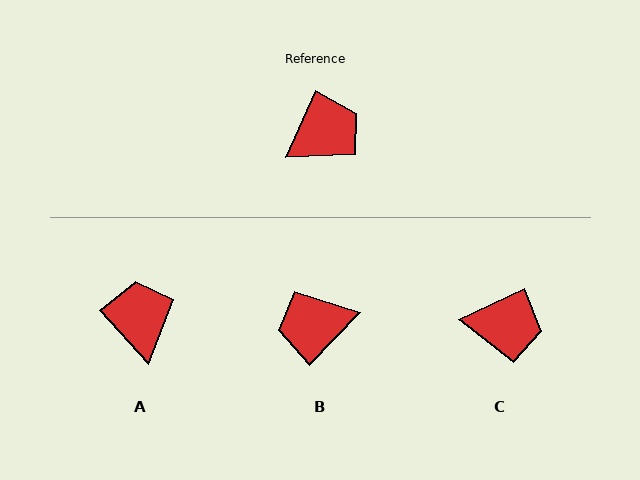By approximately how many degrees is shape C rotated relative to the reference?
Approximately 40 degrees clockwise.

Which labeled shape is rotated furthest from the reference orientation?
B, about 160 degrees away.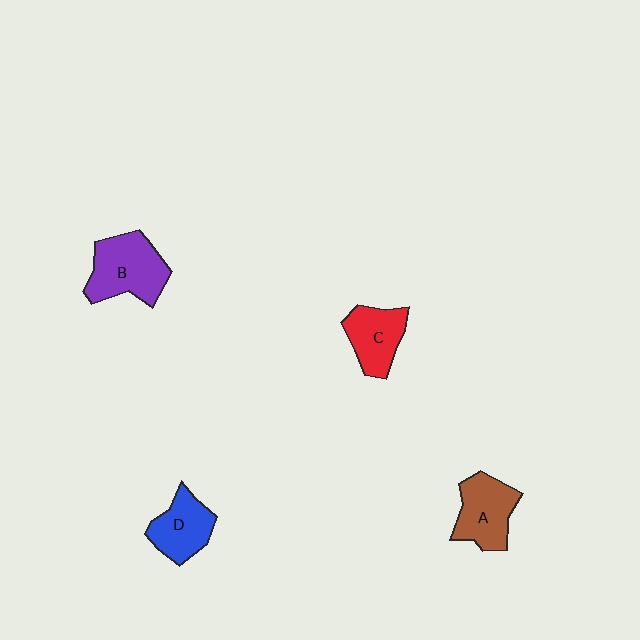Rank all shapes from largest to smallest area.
From largest to smallest: B (purple), A (brown), C (red), D (blue).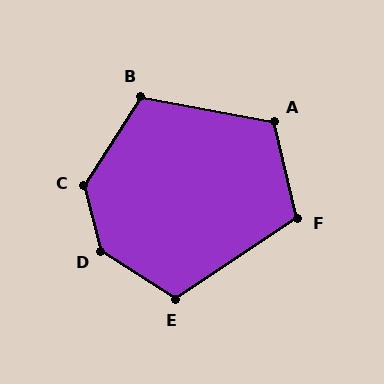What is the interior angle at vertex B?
Approximately 112 degrees (obtuse).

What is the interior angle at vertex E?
Approximately 113 degrees (obtuse).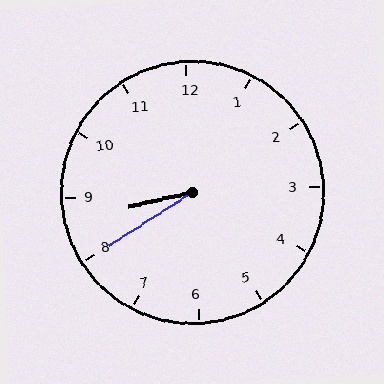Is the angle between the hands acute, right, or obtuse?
It is acute.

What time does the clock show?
8:40.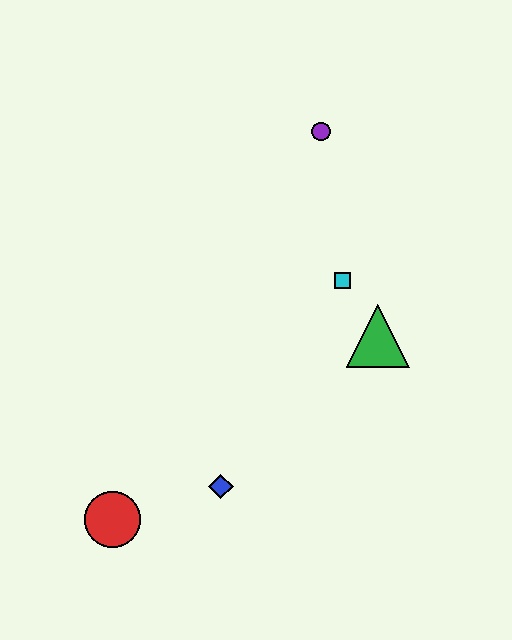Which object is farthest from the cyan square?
The red circle is farthest from the cyan square.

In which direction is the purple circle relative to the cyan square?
The purple circle is above the cyan square.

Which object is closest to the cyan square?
The green triangle is closest to the cyan square.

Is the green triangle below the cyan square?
Yes